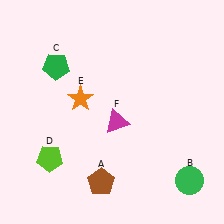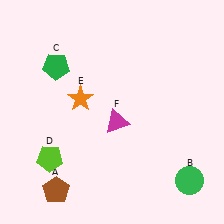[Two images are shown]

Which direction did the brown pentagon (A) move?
The brown pentagon (A) moved left.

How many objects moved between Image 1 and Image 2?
1 object moved between the two images.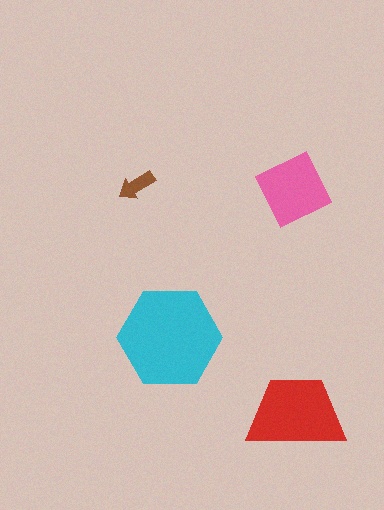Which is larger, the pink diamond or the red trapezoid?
The red trapezoid.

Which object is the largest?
The cyan hexagon.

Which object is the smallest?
The brown arrow.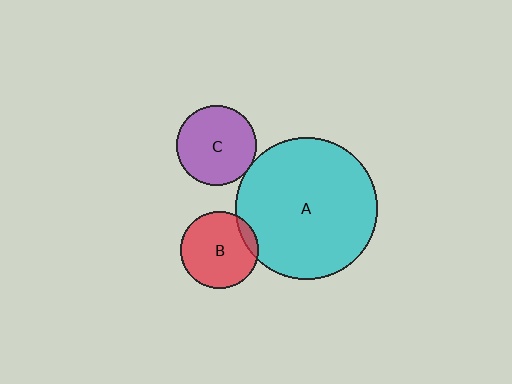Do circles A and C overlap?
Yes.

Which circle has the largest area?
Circle A (cyan).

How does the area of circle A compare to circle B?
Approximately 3.4 times.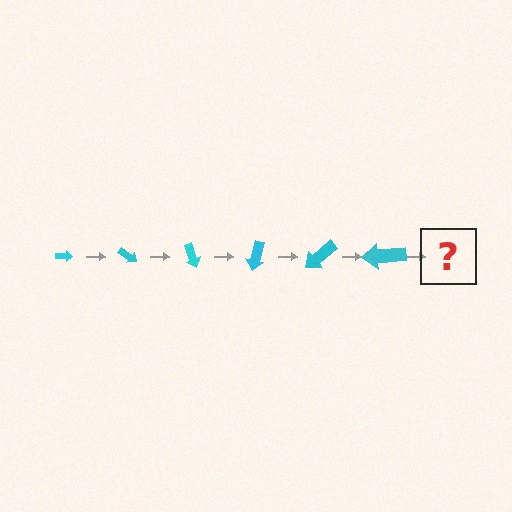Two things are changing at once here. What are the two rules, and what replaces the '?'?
The two rules are that the arrow grows larger each step and it rotates 35 degrees each step. The '?' should be an arrow, larger than the previous one and rotated 210 degrees from the start.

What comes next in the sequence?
The next element should be an arrow, larger than the previous one and rotated 210 degrees from the start.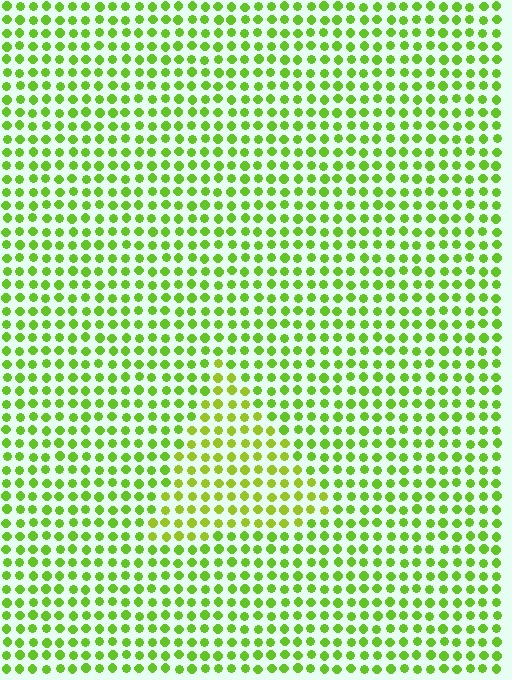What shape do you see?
I see a triangle.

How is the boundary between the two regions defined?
The boundary is defined purely by a slight shift in hue (about 21 degrees). Spacing, size, and orientation are identical on both sides.